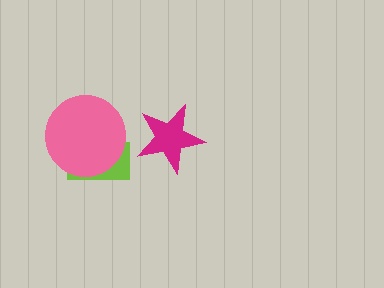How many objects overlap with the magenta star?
0 objects overlap with the magenta star.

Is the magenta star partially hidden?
No, no other shape covers it.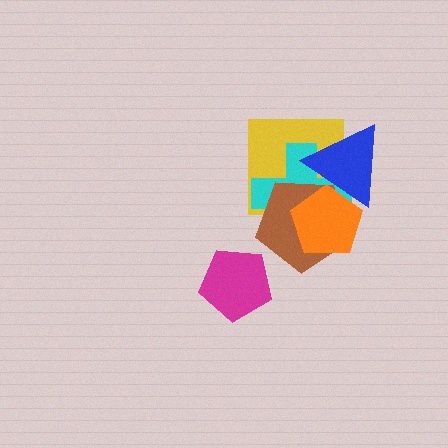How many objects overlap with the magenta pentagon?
0 objects overlap with the magenta pentagon.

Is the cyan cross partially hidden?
Yes, it is partially covered by another shape.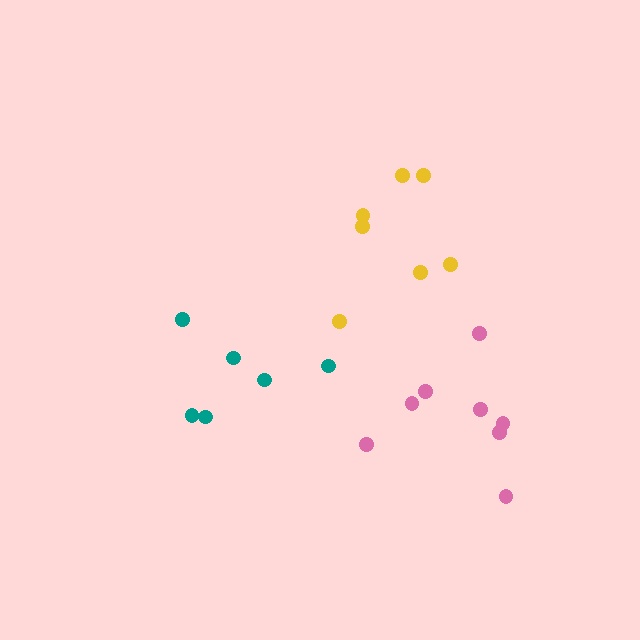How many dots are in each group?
Group 1: 7 dots, Group 2: 6 dots, Group 3: 8 dots (21 total).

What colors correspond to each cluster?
The clusters are colored: yellow, teal, pink.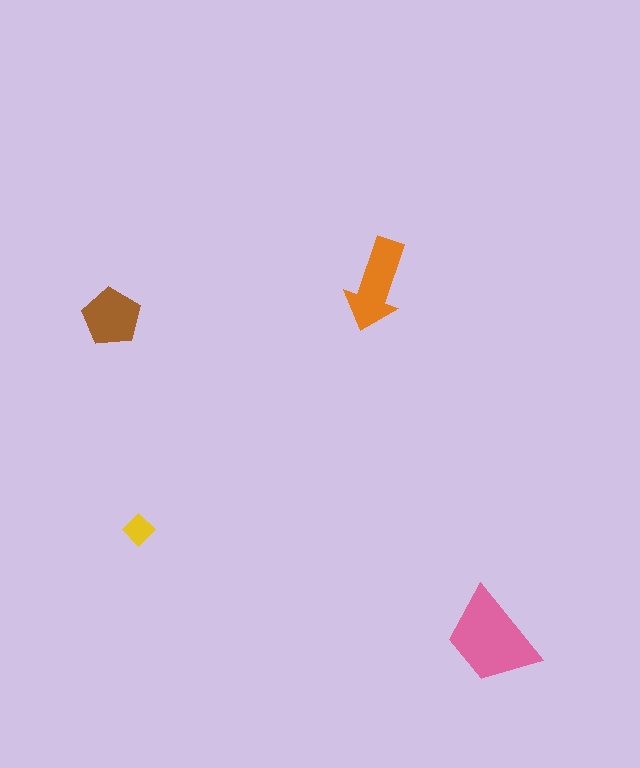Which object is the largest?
The pink trapezoid.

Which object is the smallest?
The yellow diamond.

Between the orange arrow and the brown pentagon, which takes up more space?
The orange arrow.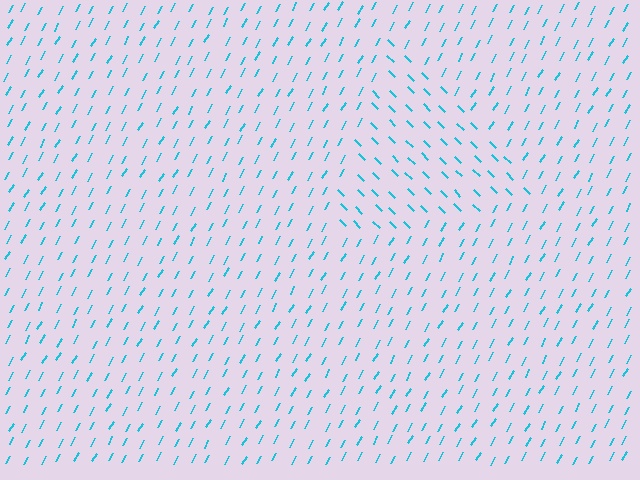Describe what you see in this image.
The image is filled with small cyan line segments. A triangle region in the image has lines oriented differently from the surrounding lines, creating a visible texture boundary.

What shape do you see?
I see a triangle.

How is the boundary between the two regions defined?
The boundary is defined purely by a change in line orientation (approximately 74 degrees difference). All lines are the same color and thickness.